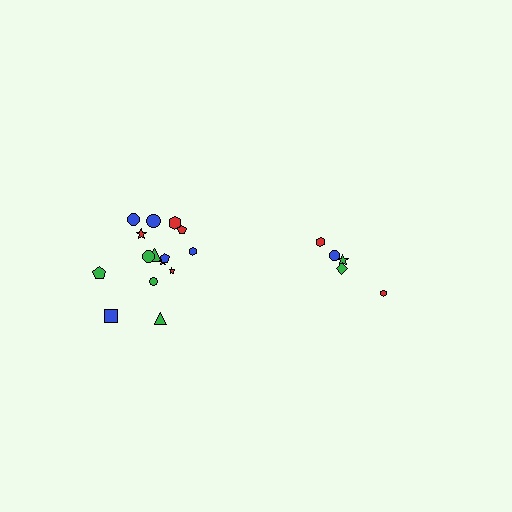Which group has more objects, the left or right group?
The left group.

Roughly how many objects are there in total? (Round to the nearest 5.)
Roughly 20 objects in total.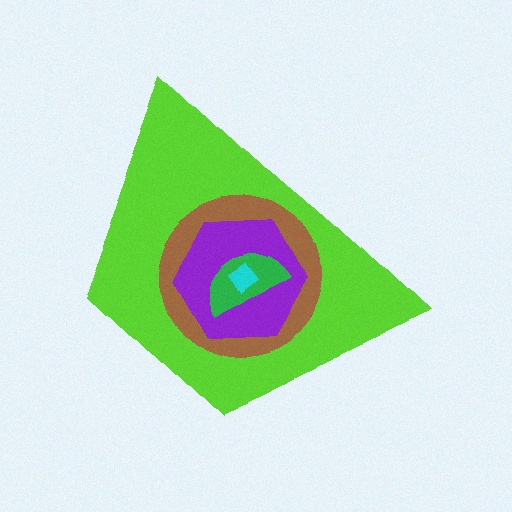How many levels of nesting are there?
5.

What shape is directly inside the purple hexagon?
The green semicircle.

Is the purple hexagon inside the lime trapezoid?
Yes.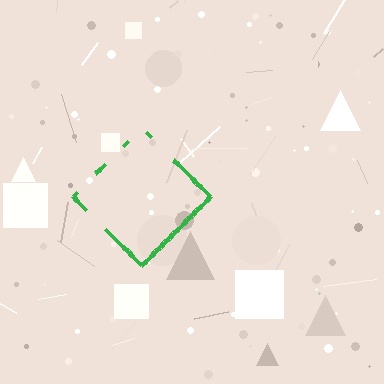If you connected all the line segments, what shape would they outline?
They would outline a diamond.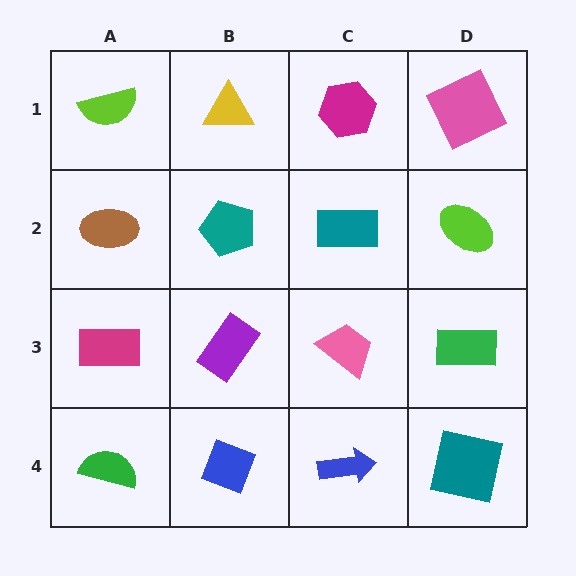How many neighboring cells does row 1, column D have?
2.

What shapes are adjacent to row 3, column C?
A teal rectangle (row 2, column C), a blue arrow (row 4, column C), a purple rectangle (row 3, column B), a green rectangle (row 3, column D).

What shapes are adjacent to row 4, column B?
A purple rectangle (row 3, column B), a green semicircle (row 4, column A), a blue arrow (row 4, column C).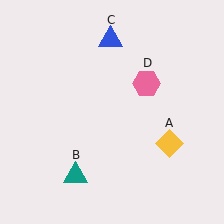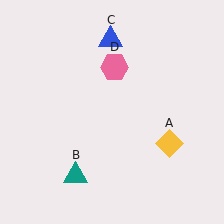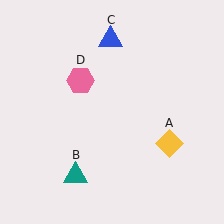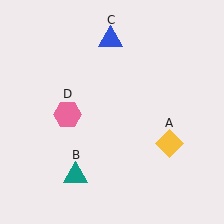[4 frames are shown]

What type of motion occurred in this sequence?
The pink hexagon (object D) rotated counterclockwise around the center of the scene.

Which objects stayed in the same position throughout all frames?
Yellow diamond (object A) and teal triangle (object B) and blue triangle (object C) remained stationary.